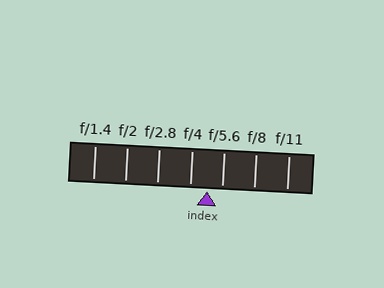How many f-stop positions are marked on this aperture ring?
There are 7 f-stop positions marked.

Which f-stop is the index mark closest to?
The index mark is closest to f/5.6.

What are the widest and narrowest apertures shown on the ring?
The widest aperture shown is f/1.4 and the narrowest is f/11.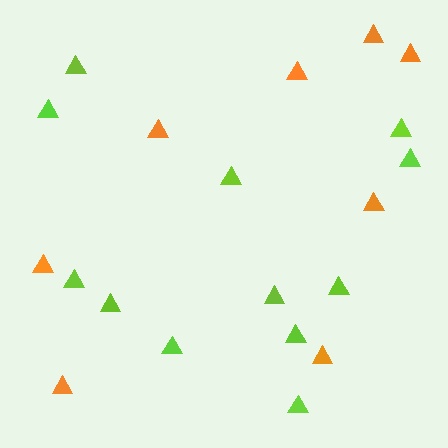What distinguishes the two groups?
There are 2 groups: one group of orange triangles (8) and one group of lime triangles (12).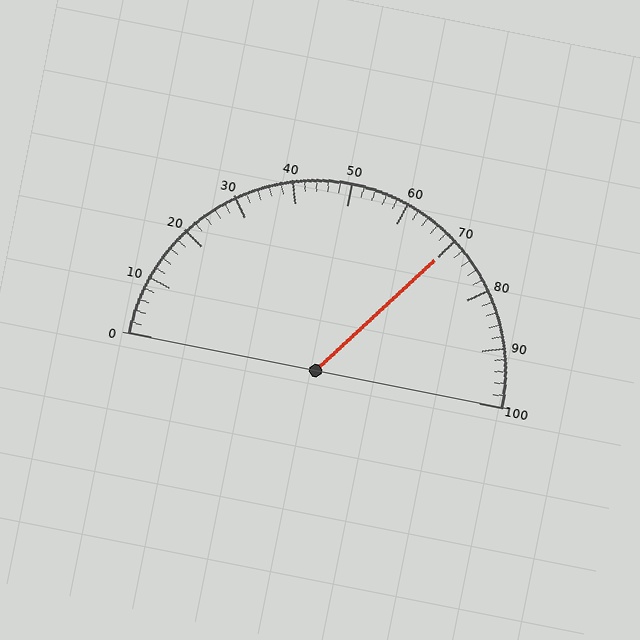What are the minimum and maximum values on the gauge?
The gauge ranges from 0 to 100.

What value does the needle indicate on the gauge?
The needle indicates approximately 70.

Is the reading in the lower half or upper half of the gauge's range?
The reading is in the upper half of the range (0 to 100).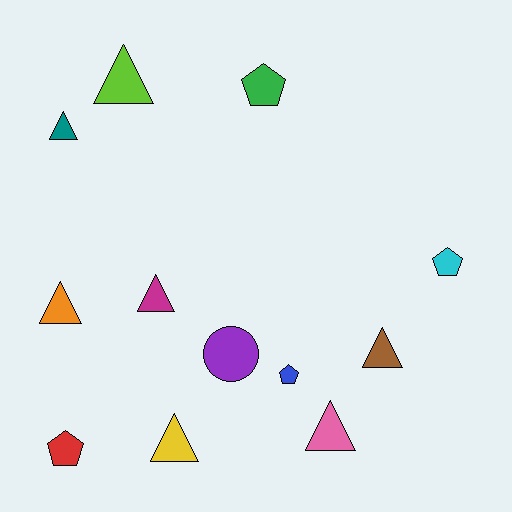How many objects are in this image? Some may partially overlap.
There are 12 objects.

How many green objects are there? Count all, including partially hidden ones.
There is 1 green object.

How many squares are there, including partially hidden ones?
There are no squares.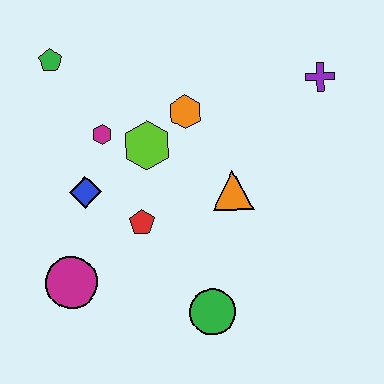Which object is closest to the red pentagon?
The blue diamond is closest to the red pentagon.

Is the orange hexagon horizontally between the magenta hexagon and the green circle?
Yes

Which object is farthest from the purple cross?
The magenta circle is farthest from the purple cross.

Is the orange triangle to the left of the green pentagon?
No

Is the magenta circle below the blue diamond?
Yes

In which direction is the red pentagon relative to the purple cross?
The red pentagon is to the left of the purple cross.